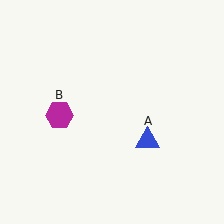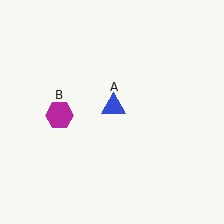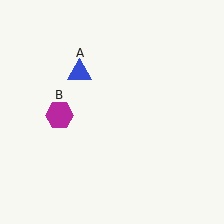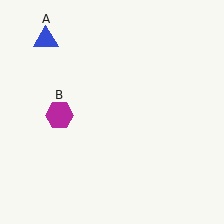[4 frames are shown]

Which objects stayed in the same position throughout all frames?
Magenta hexagon (object B) remained stationary.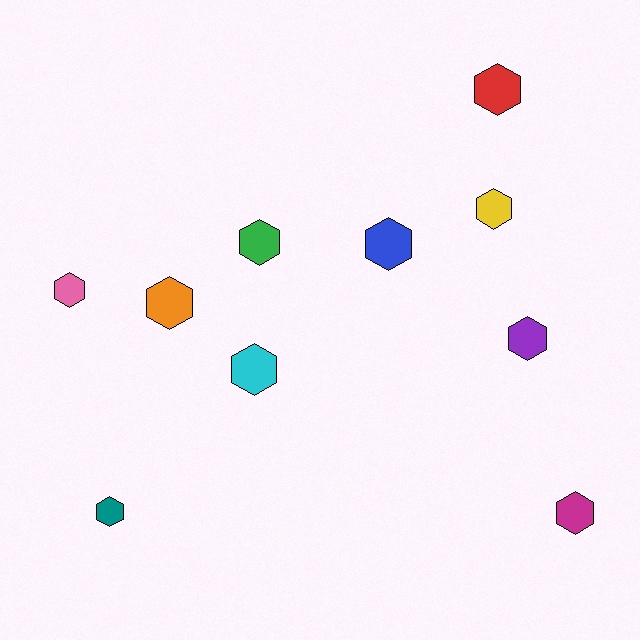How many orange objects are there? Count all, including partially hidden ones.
There is 1 orange object.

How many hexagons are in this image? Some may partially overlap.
There are 10 hexagons.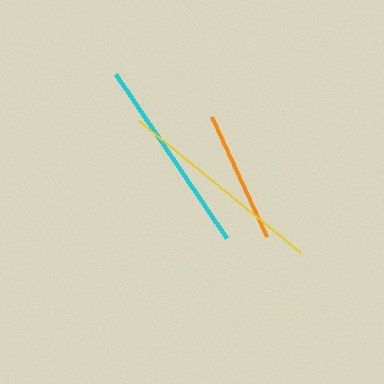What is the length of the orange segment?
The orange segment is approximately 132 pixels long.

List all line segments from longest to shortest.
From longest to shortest: yellow, cyan, orange.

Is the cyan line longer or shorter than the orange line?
The cyan line is longer than the orange line.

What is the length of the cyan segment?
The cyan segment is approximately 198 pixels long.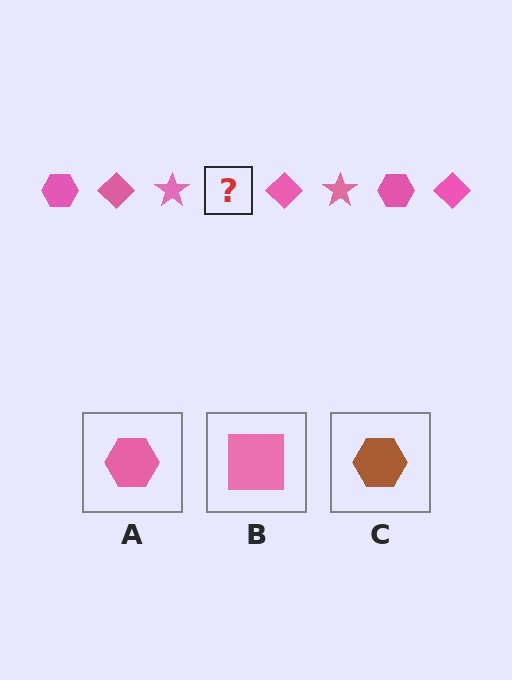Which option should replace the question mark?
Option A.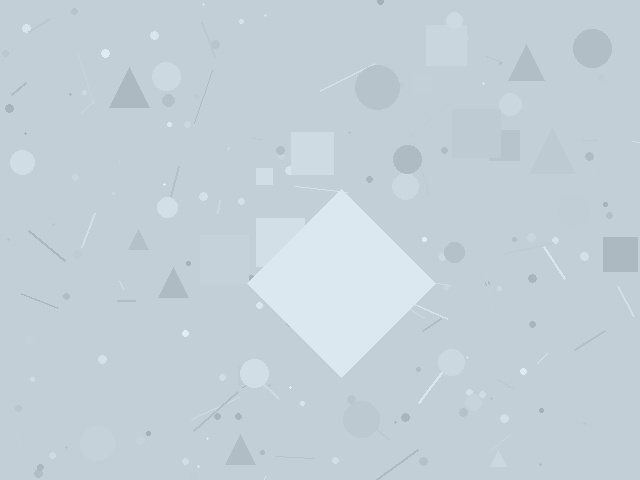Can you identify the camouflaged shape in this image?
The camouflaged shape is a diamond.